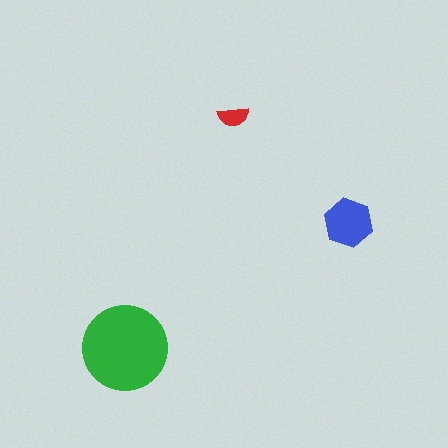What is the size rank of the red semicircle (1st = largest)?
3rd.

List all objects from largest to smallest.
The green circle, the blue hexagon, the red semicircle.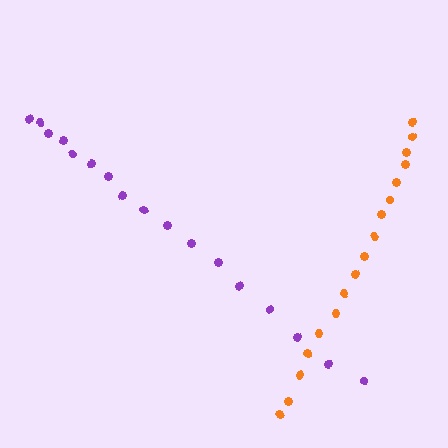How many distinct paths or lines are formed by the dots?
There are 2 distinct paths.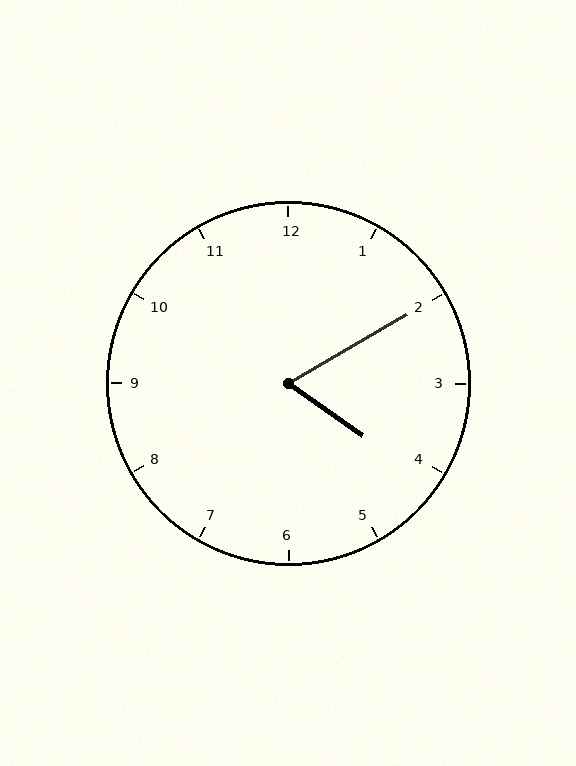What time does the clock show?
4:10.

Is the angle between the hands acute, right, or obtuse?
It is acute.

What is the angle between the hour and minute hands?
Approximately 65 degrees.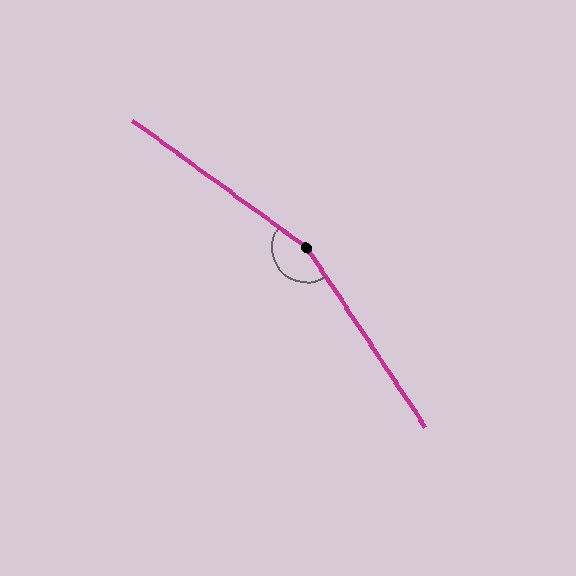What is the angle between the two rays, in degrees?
Approximately 159 degrees.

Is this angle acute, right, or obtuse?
It is obtuse.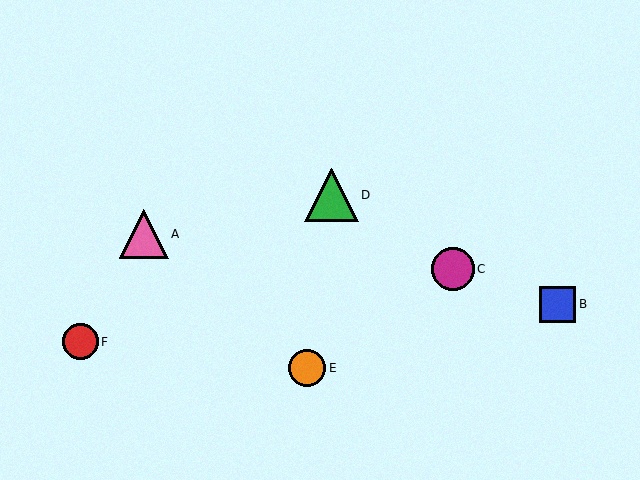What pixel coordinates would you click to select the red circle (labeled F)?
Click at (80, 342) to select the red circle F.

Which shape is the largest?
The green triangle (labeled D) is the largest.